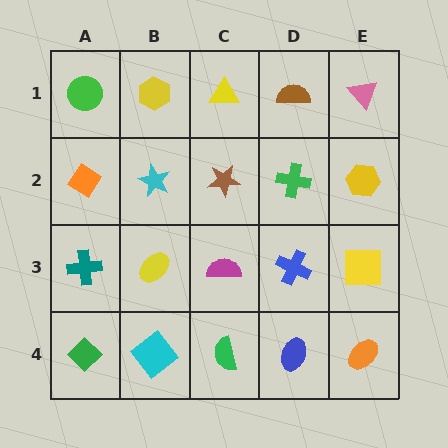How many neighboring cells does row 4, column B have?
3.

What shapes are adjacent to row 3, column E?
A yellow hexagon (row 2, column E), an orange ellipse (row 4, column E), a blue cross (row 3, column D).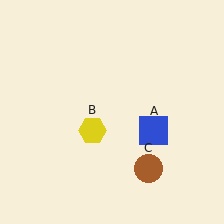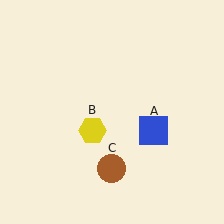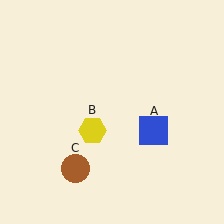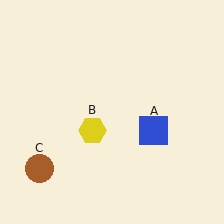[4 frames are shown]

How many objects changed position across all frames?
1 object changed position: brown circle (object C).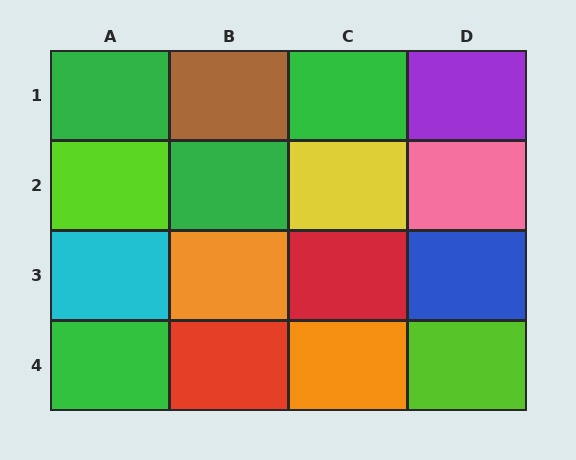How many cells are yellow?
1 cell is yellow.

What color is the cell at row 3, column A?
Cyan.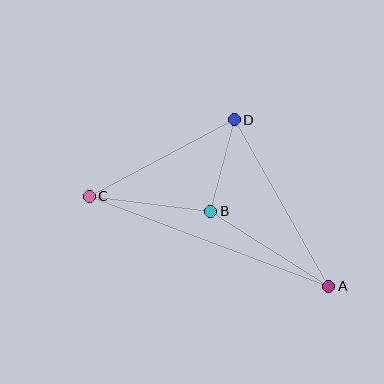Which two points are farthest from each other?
Points A and C are farthest from each other.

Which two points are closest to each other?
Points B and D are closest to each other.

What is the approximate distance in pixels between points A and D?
The distance between A and D is approximately 192 pixels.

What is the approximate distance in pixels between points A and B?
The distance between A and B is approximately 140 pixels.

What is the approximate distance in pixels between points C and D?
The distance between C and D is approximately 164 pixels.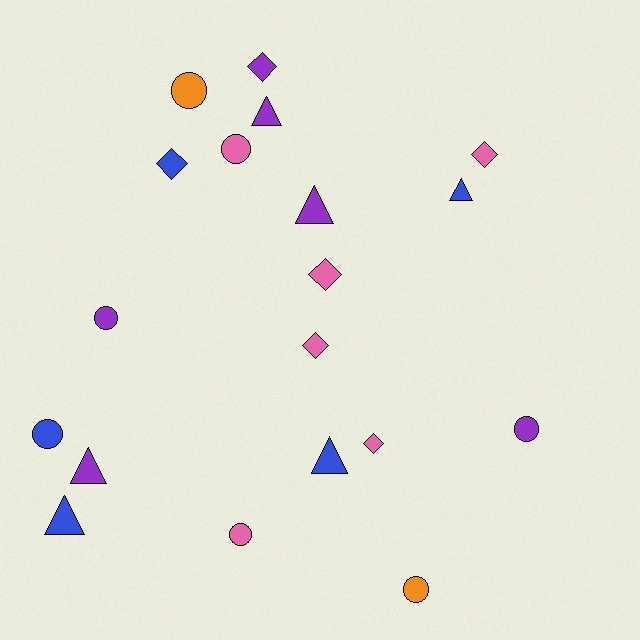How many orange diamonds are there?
There are no orange diamonds.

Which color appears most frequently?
Pink, with 6 objects.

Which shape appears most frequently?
Circle, with 7 objects.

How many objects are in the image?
There are 19 objects.